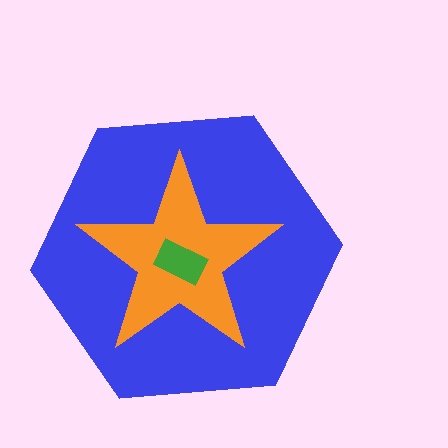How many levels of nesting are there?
3.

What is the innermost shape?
The green rectangle.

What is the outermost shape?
The blue hexagon.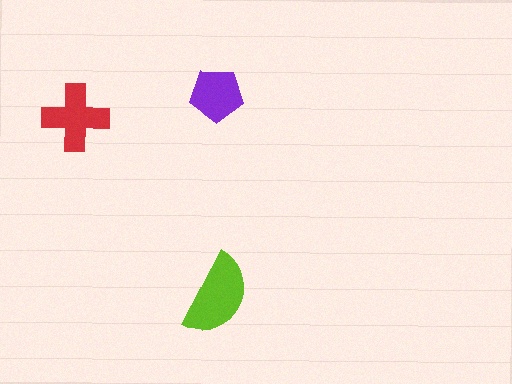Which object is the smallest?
The purple pentagon.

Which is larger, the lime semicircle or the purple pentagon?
The lime semicircle.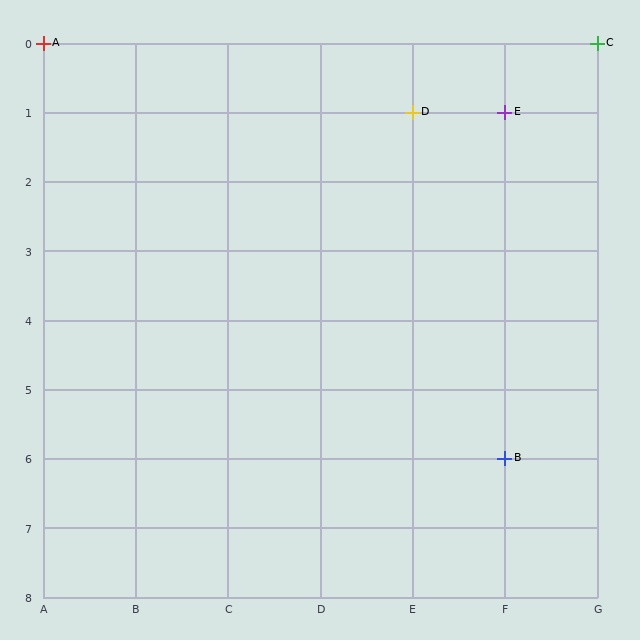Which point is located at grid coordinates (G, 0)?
Point C is at (G, 0).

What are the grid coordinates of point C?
Point C is at grid coordinates (G, 0).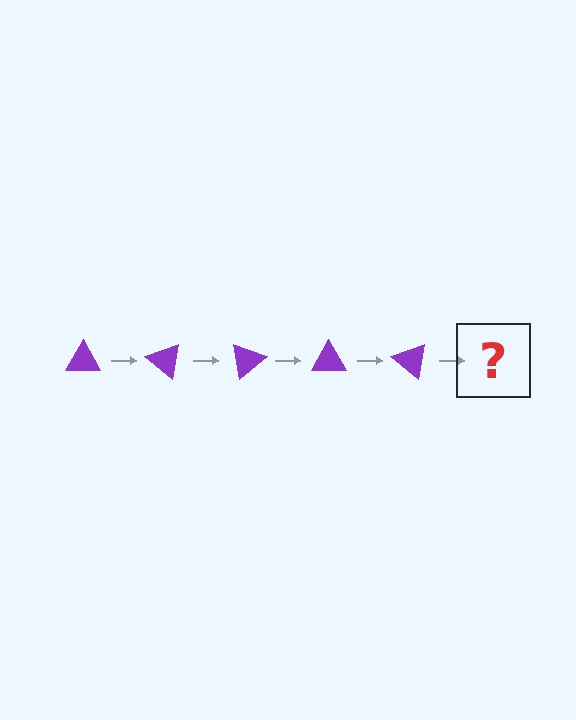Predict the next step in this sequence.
The next step is a purple triangle rotated 200 degrees.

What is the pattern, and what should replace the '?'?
The pattern is that the triangle rotates 40 degrees each step. The '?' should be a purple triangle rotated 200 degrees.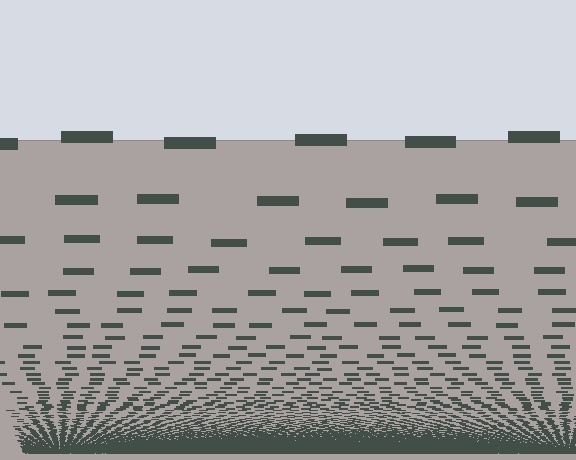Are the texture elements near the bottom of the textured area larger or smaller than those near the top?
Smaller. The gradient is inverted — elements near the bottom are smaller and denser.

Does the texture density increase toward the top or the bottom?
Density increases toward the bottom.